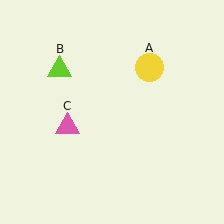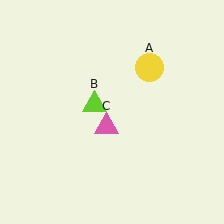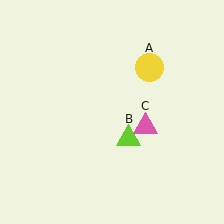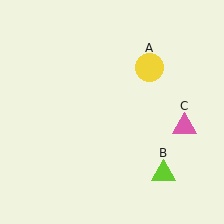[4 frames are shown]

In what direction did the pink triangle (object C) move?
The pink triangle (object C) moved right.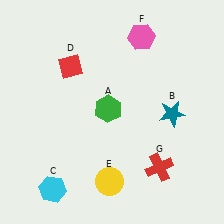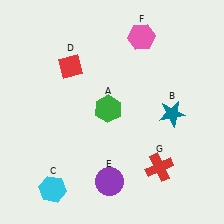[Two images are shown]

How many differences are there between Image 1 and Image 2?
There is 1 difference between the two images.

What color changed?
The circle (E) changed from yellow in Image 1 to purple in Image 2.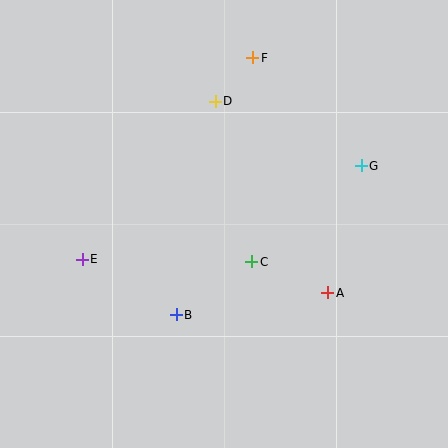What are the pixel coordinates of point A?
Point A is at (328, 293).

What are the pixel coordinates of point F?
Point F is at (253, 58).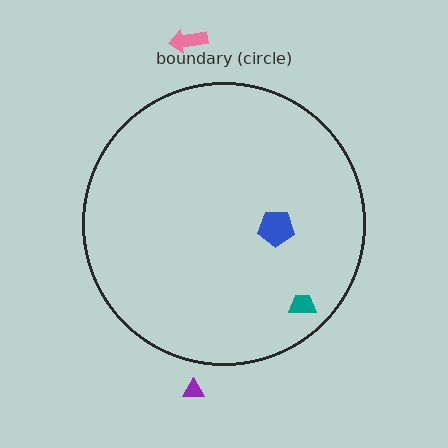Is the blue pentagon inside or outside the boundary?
Inside.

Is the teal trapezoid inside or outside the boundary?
Inside.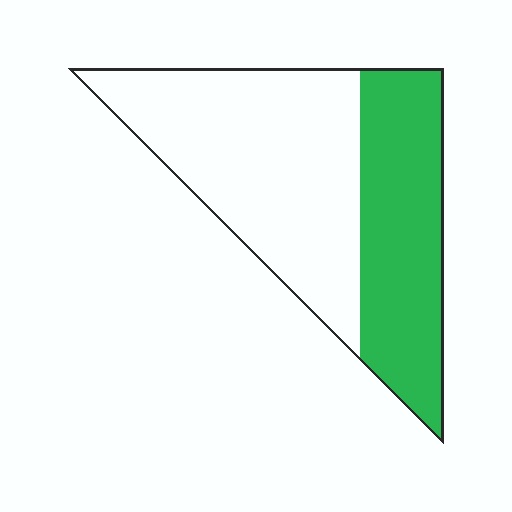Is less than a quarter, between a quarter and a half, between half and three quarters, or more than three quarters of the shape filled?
Between a quarter and a half.